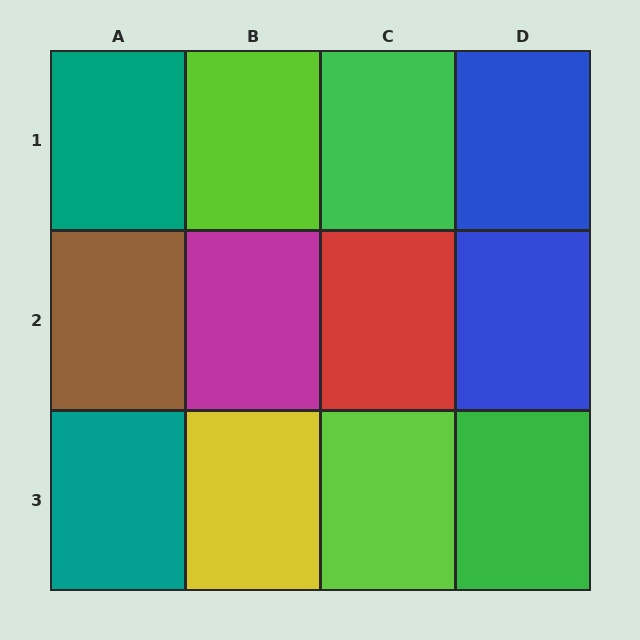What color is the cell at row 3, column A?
Teal.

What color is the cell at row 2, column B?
Magenta.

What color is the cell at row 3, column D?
Green.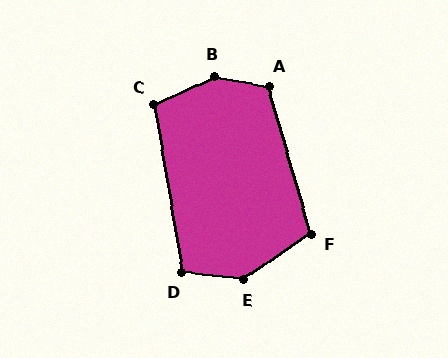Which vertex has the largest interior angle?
B, at approximately 145 degrees.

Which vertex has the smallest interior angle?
C, at approximately 105 degrees.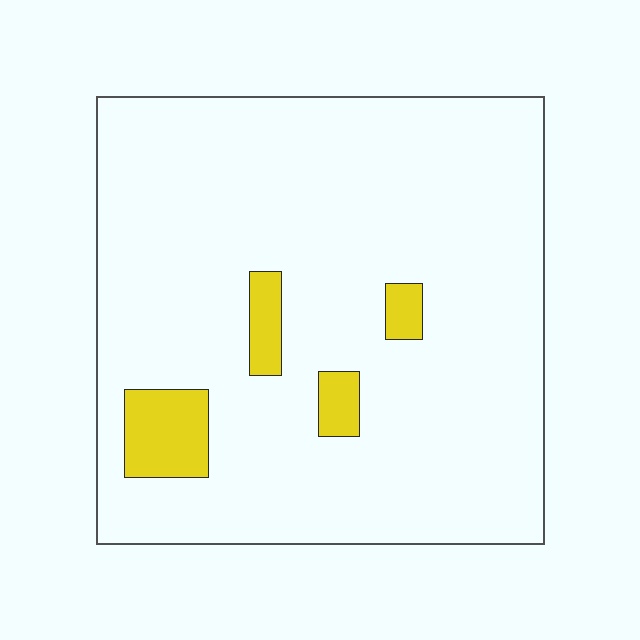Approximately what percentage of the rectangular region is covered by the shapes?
Approximately 10%.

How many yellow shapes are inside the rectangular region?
4.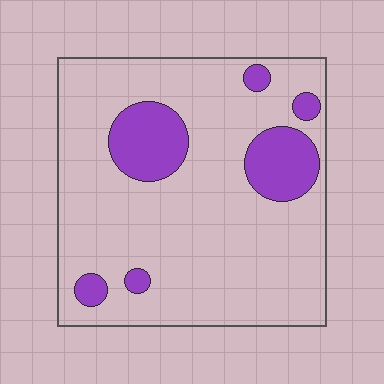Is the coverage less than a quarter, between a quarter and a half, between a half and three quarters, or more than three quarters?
Less than a quarter.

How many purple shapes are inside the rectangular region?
6.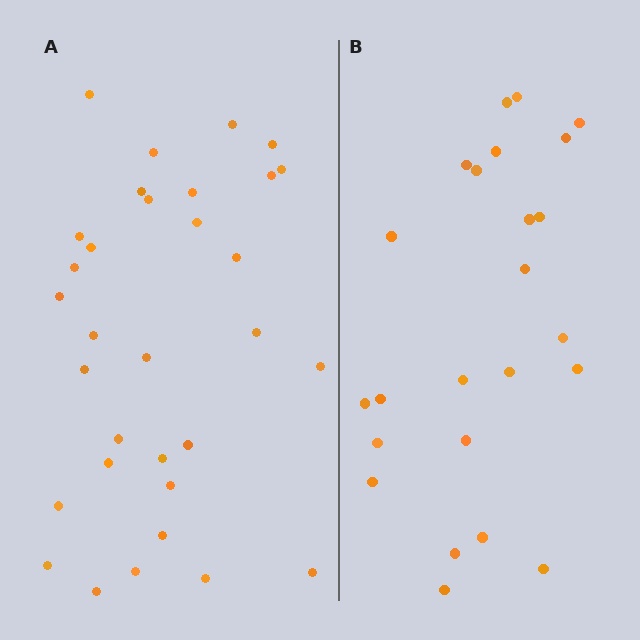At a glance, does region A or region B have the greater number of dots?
Region A (the left region) has more dots.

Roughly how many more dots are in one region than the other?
Region A has roughly 8 or so more dots than region B.